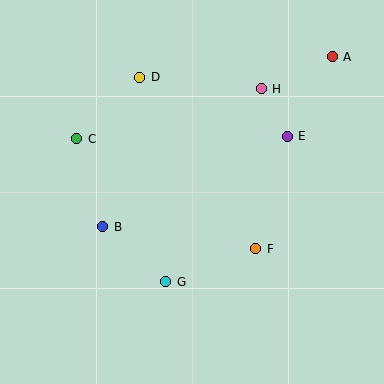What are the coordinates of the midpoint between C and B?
The midpoint between C and B is at (90, 183).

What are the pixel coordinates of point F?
Point F is at (256, 249).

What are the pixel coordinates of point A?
Point A is at (332, 57).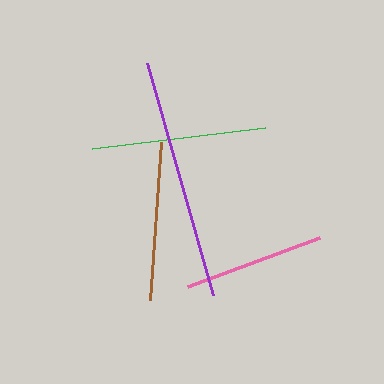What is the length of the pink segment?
The pink segment is approximately 141 pixels long.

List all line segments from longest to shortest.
From longest to shortest: purple, green, brown, pink.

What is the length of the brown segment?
The brown segment is approximately 158 pixels long.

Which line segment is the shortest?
The pink line is the shortest at approximately 141 pixels.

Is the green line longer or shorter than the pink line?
The green line is longer than the pink line.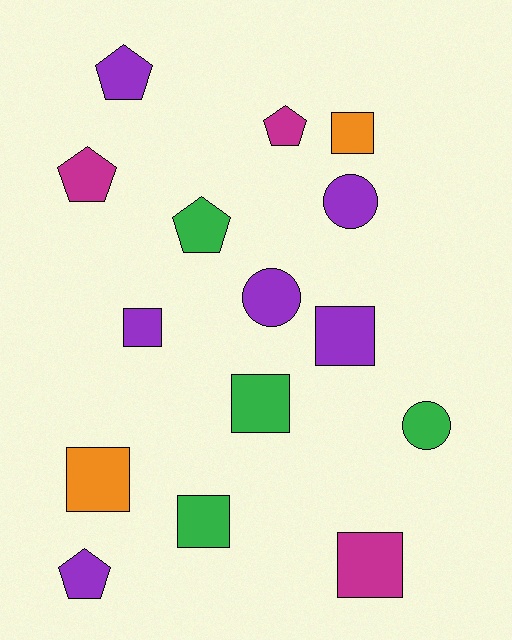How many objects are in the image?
There are 15 objects.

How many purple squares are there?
There are 2 purple squares.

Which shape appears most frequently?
Square, with 7 objects.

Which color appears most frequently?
Purple, with 6 objects.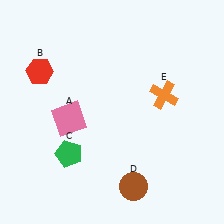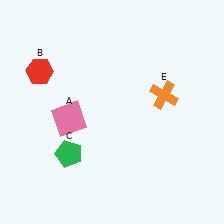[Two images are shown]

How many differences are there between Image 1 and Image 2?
There is 1 difference between the two images.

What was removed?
The brown circle (D) was removed in Image 2.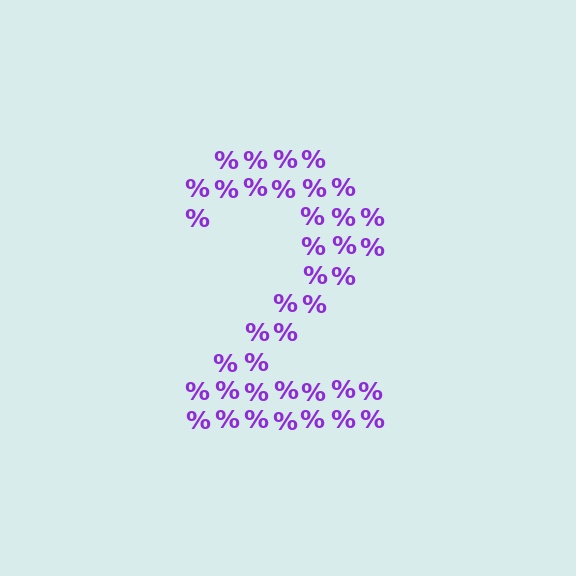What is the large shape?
The large shape is the digit 2.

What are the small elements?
The small elements are percent signs.